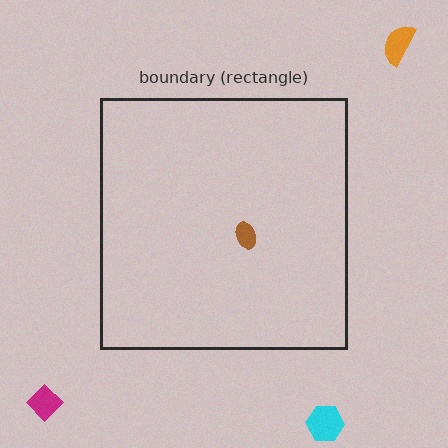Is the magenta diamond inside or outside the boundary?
Outside.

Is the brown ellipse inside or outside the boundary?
Inside.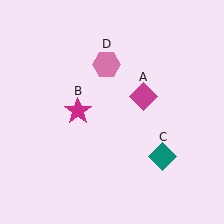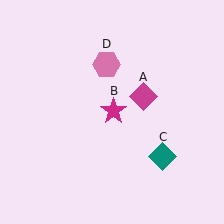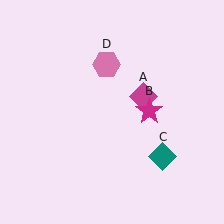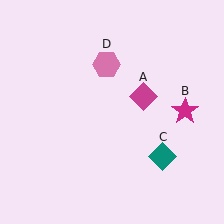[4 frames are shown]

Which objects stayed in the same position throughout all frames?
Magenta diamond (object A) and teal diamond (object C) and pink hexagon (object D) remained stationary.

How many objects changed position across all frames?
1 object changed position: magenta star (object B).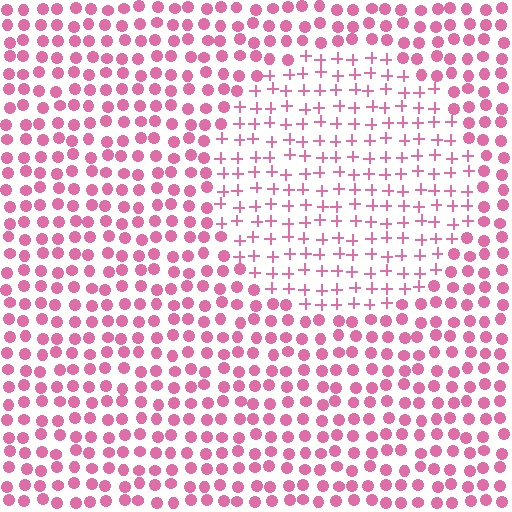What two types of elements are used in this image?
The image uses plus signs inside the circle region and circles outside it.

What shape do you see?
I see a circle.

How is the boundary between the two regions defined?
The boundary is defined by a change in element shape: plus signs inside vs. circles outside. All elements share the same color and spacing.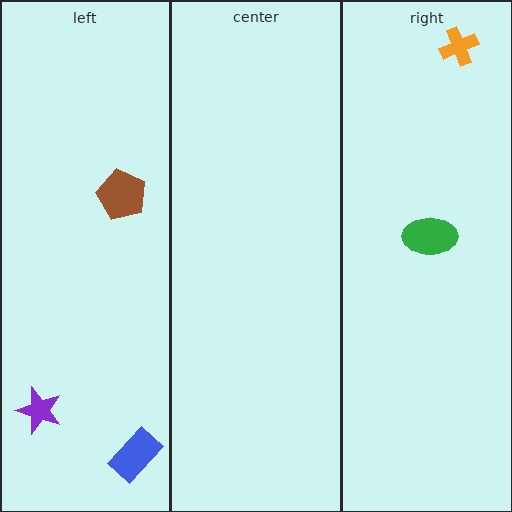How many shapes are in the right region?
2.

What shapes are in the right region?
The orange cross, the green ellipse.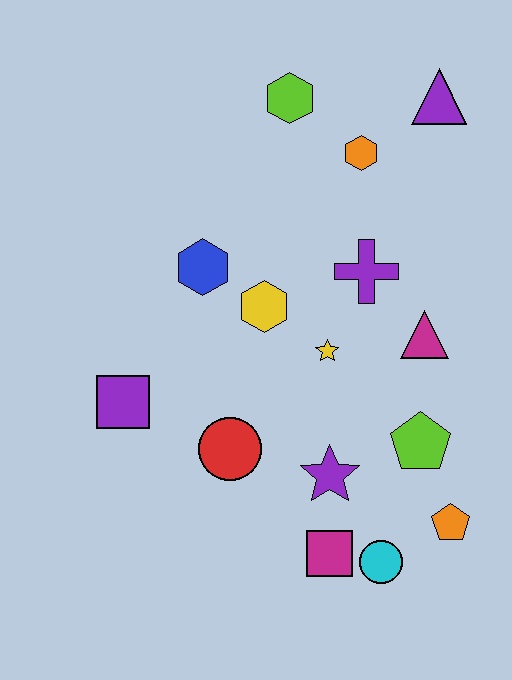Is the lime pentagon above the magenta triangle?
No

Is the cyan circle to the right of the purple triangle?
No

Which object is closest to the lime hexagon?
The orange hexagon is closest to the lime hexagon.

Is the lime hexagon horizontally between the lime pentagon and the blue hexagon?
Yes